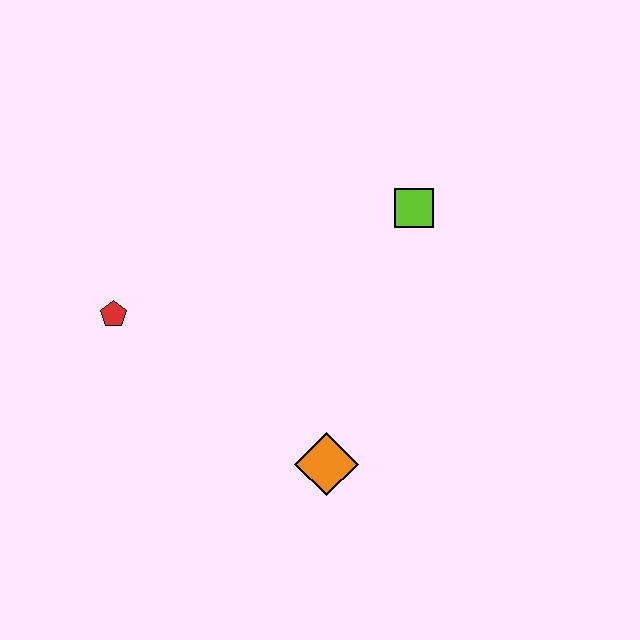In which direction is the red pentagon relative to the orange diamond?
The red pentagon is to the left of the orange diamond.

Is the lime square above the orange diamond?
Yes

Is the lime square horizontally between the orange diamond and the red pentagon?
No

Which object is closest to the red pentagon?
The orange diamond is closest to the red pentagon.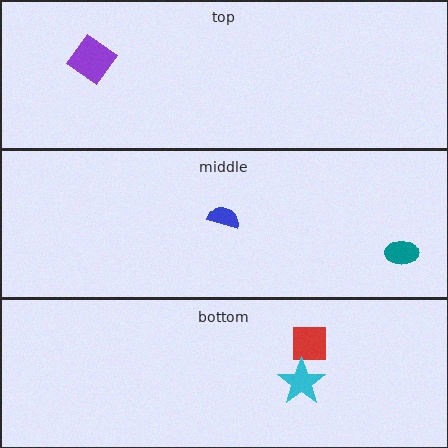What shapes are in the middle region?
The blue semicircle, the teal ellipse.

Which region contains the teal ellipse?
The middle region.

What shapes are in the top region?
The purple diamond.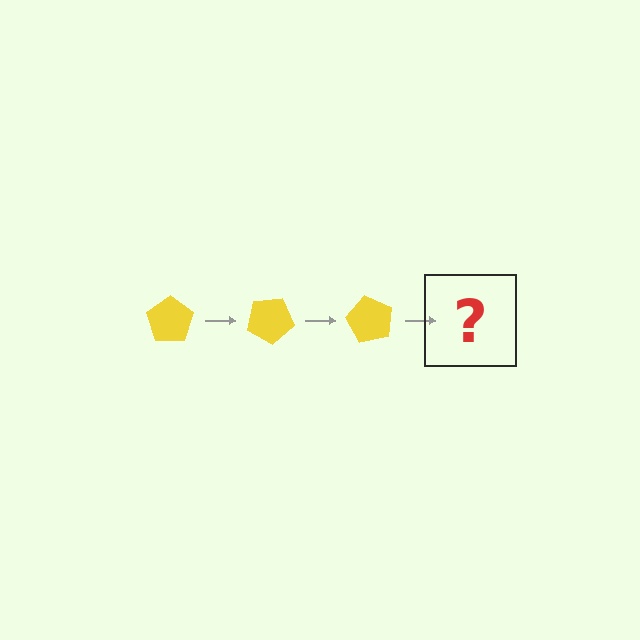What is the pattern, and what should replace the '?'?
The pattern is that the pentagon rotates 30 degrees each step. The '?' should be a yellow pentagon rotated 90 degrees.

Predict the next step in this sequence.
The next step is a yellow pentagon rotated 90 degrees.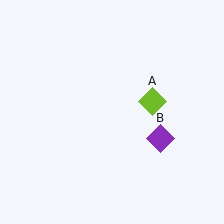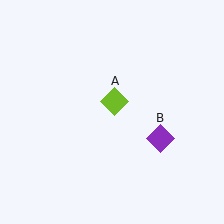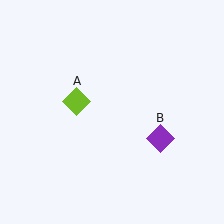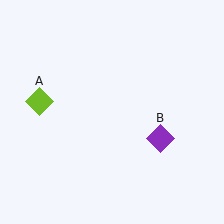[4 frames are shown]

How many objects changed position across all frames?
1 object changed position: lime diamond (object A).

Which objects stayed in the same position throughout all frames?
Purple diamond (object B) remained stationary.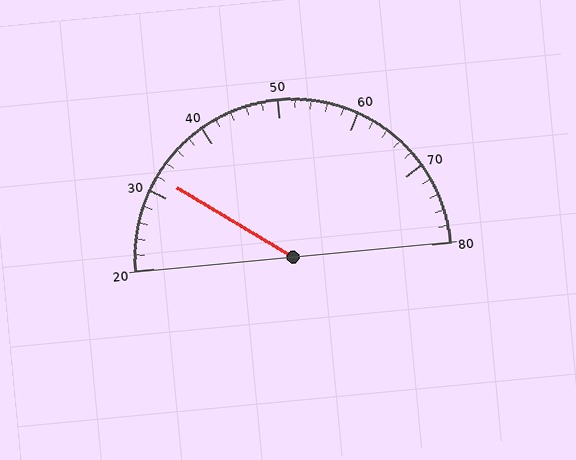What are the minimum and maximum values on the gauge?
The gauge ranges from 20 to 80.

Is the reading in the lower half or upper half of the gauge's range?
The reading is in the lower half of the range (20 to 80).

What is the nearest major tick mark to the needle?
The nearest major tick mark is 30.